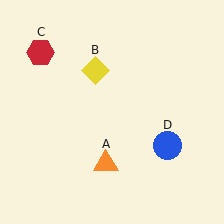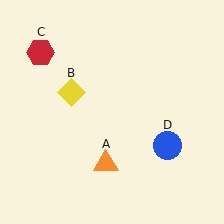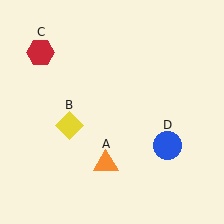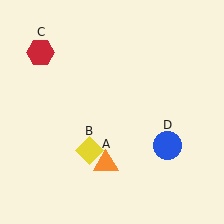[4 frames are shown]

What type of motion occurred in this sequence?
The yellow diamond (object B) rotated counterclockwise around the center of the scene.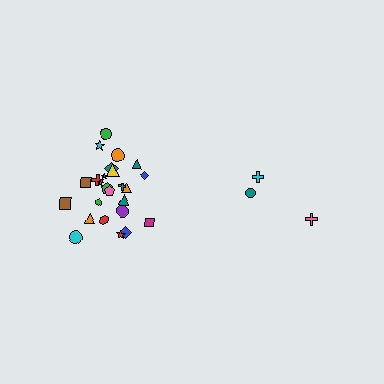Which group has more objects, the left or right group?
The left group.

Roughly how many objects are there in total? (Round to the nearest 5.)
Roughly 30 objects in total.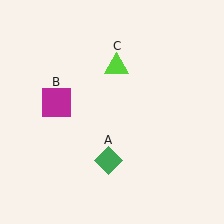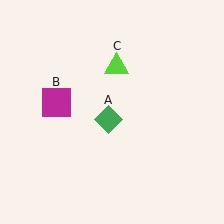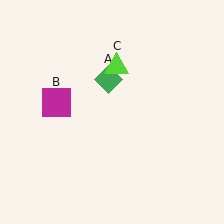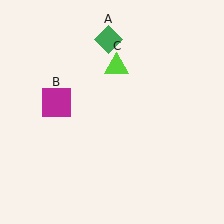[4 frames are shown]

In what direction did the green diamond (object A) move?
The green diamond (object A) moved up.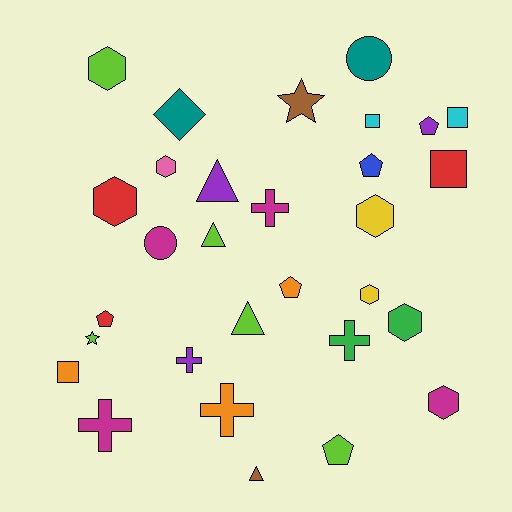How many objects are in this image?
There are 30 objects.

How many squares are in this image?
There are 4 squares.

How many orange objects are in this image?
There are 3 orange objects.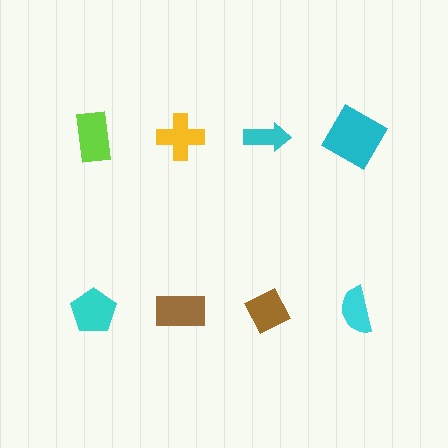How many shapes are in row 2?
4 shapes.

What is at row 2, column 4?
A cyan semicircle.